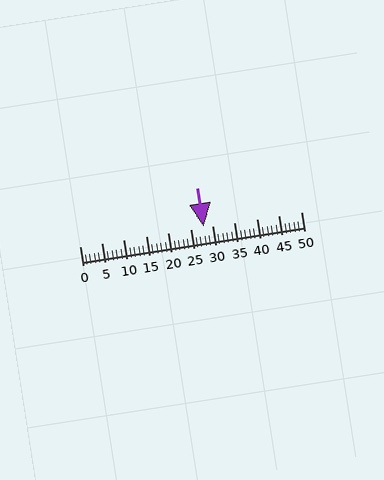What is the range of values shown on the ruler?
The ruler shows values from 0 to 50.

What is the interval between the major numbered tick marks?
The major tick marks are spaced 5 units apart.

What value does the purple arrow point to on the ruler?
The purple arrow points to approximately 28.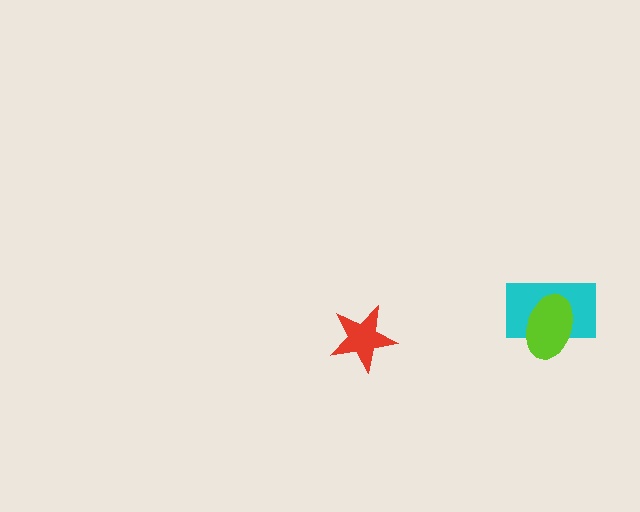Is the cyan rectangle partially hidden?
Yes, it is partially covered by another shape.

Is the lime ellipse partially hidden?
No, no other shape covers it.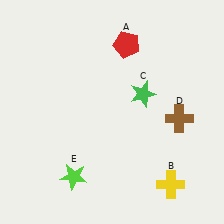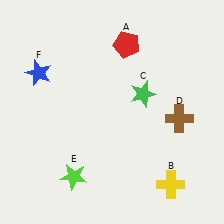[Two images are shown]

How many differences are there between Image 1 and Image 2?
There is 1 difference between the two images.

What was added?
A blue star (F) was added in Image 2.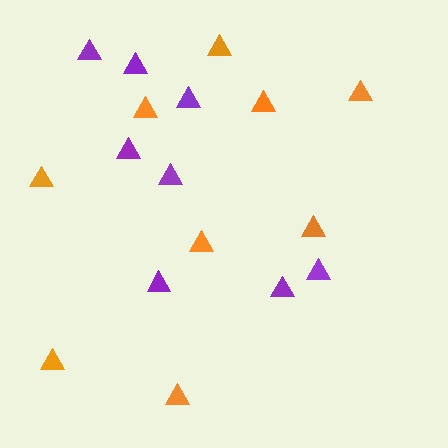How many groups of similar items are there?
There are 2 groups: one group of orange triangles (9) and one group of purple triangles (8).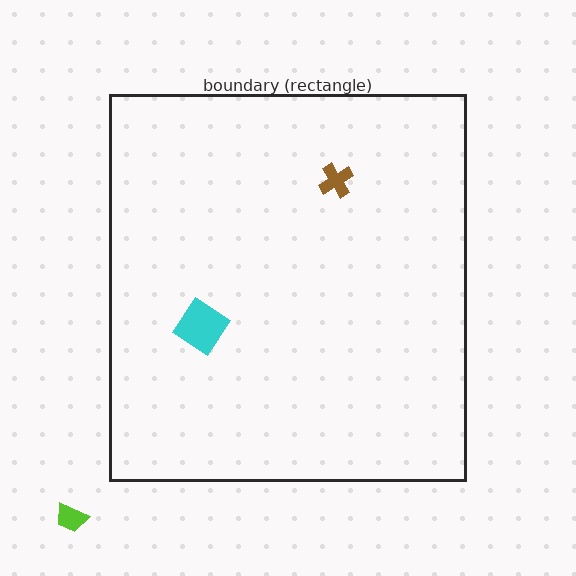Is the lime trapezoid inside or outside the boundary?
Outside.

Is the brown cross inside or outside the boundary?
Inside.